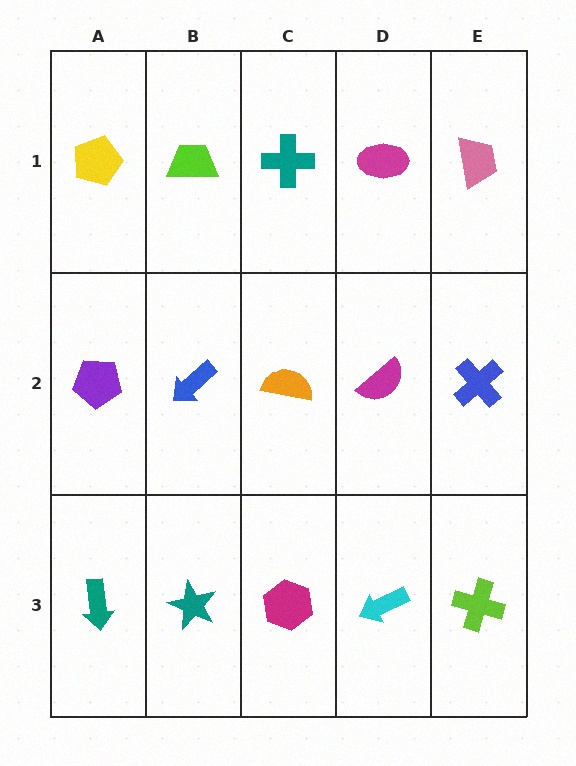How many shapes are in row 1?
5 shapes.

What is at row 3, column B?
A teal star.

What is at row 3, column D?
A cyan arrow.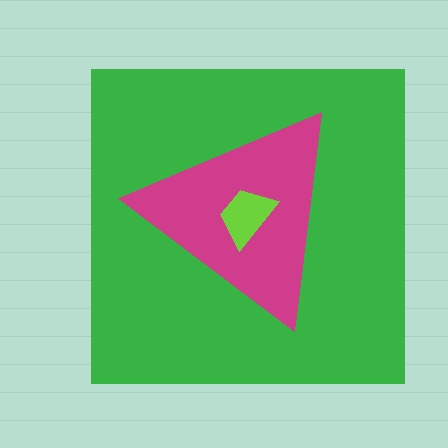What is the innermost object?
The lime trapezoid.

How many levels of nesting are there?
3.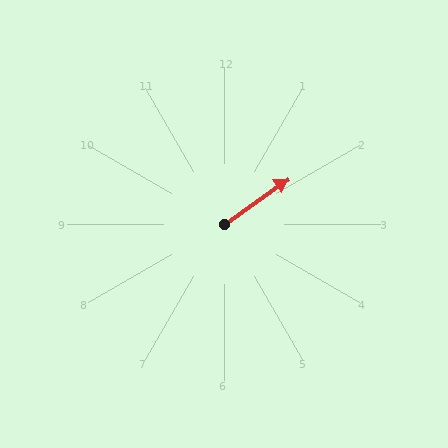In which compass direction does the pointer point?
Northeast.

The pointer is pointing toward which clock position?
Roughly 2 o'clock.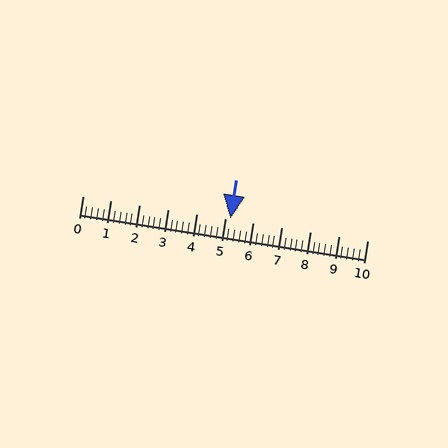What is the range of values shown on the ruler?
The ruler shows values from 0 to 10.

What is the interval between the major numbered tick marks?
The major tick marks are spaced 1 units apart.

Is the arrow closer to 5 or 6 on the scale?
The arrow is closer to 5.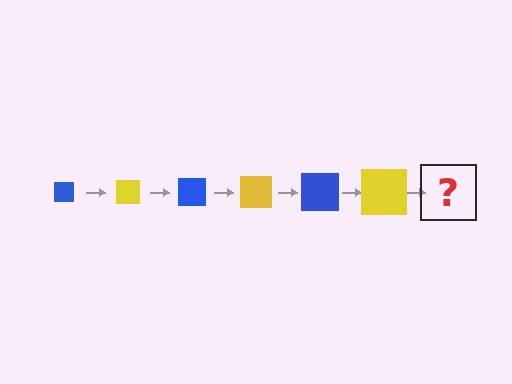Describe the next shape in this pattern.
It should be a blue square, larger than the previous one.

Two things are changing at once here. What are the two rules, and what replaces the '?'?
The two rules are that the square grows larger each step and the color cycles through blue and yellow. The '?' should be a blue square, larger than the previous one.